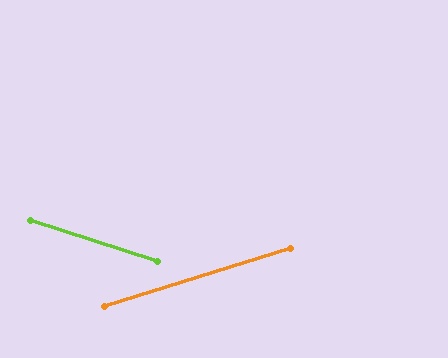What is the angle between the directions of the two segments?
Approximately 35 degrees.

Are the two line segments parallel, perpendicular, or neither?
Neither parallel nor perpendicular — they differ by about 35°.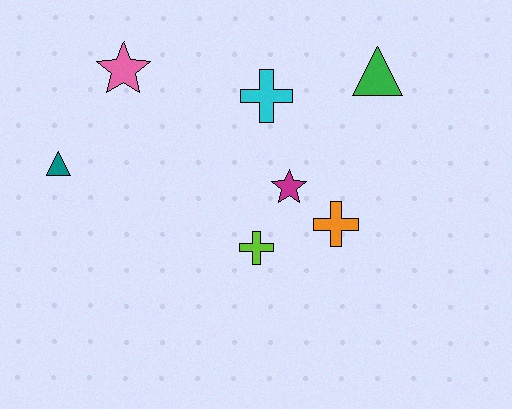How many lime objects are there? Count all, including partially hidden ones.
There is 1 lime object.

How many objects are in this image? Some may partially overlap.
There are 7 objects.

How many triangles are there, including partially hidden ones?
There are 2 triangles.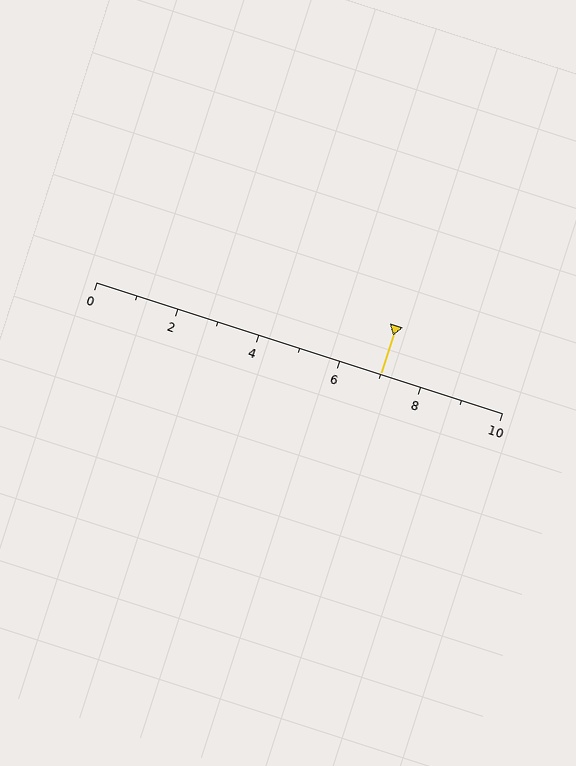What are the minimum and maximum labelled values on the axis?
The axis runs from 0 to 10.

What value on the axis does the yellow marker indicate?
The marker indicates approximately 7.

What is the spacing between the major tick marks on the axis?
The major ticks are spaced 2 apart.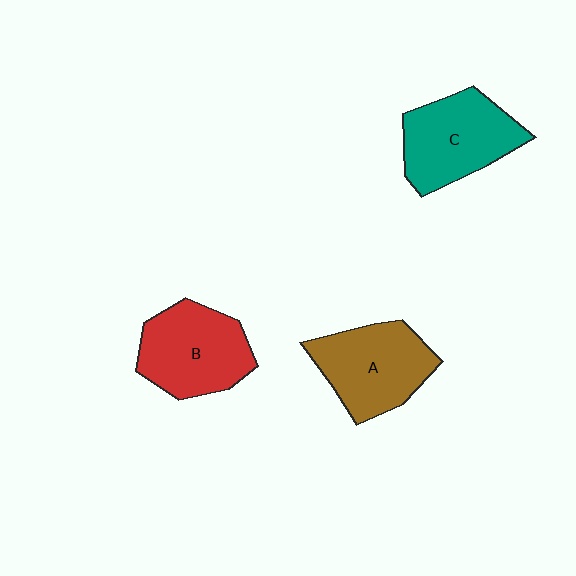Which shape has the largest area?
Shape C (teal).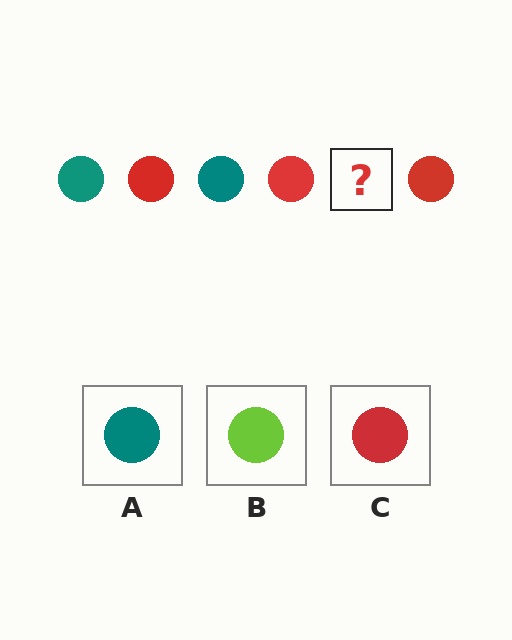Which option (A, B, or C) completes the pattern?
A.